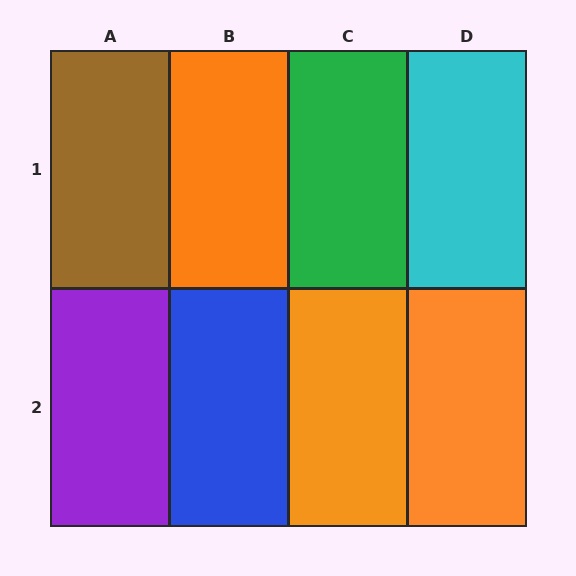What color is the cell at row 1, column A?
Brown.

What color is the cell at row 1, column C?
Green.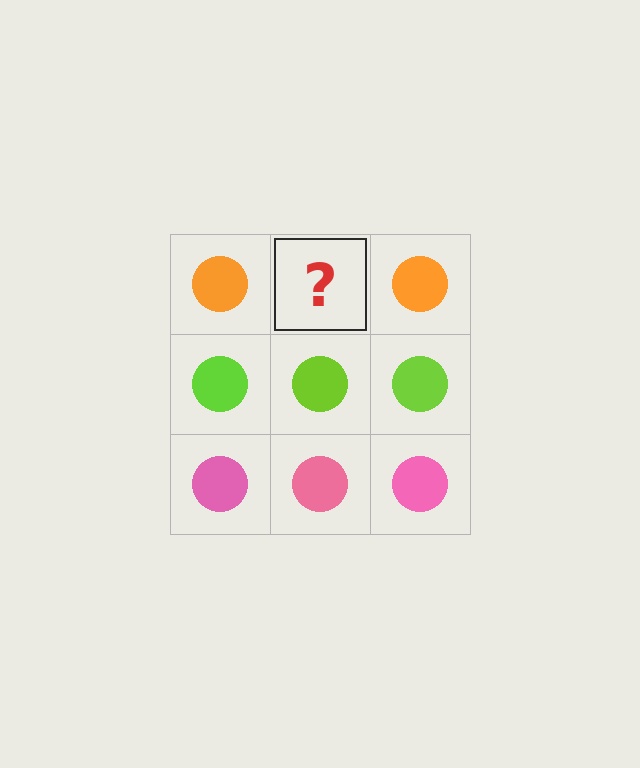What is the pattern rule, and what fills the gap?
The rule is that each row has a consistent color. The gap should be filled with an orange circle.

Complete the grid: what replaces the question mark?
The question mark should be replaced with an orange circle.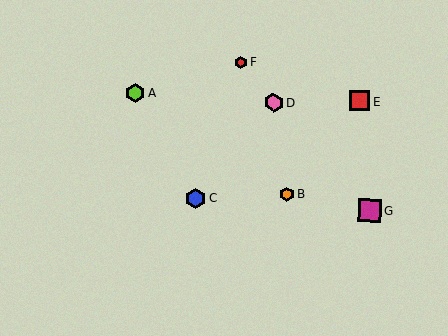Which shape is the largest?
The magenta square (labeled G) is the largest.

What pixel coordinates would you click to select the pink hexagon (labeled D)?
Click at (274, 102) to select the pink hexagon D.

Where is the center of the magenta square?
The center of the magenta square is at (369, 210).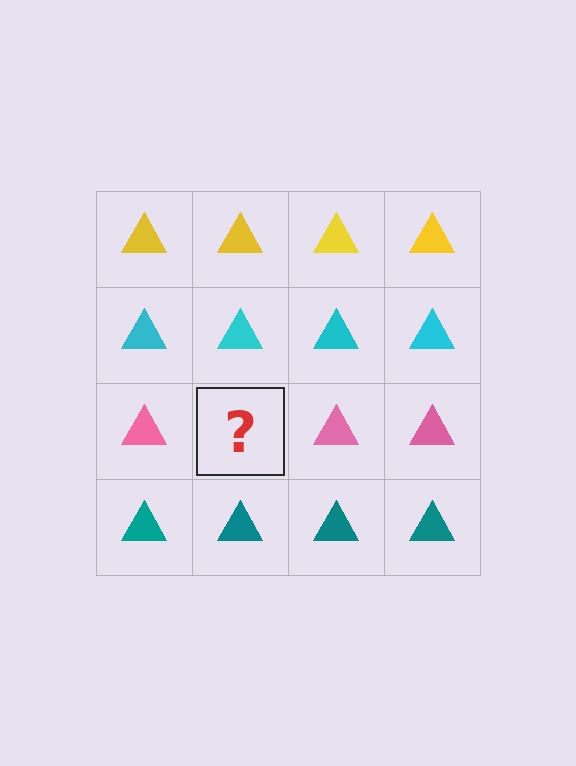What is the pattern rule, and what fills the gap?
The rule is that each row has a consistent color. The gap should be filled with a pink triangle.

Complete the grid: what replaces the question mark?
The question mark should be replaced with a pink triangle.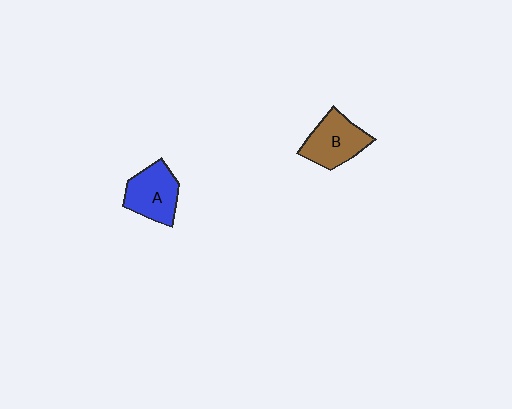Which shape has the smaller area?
Shape A (blue).